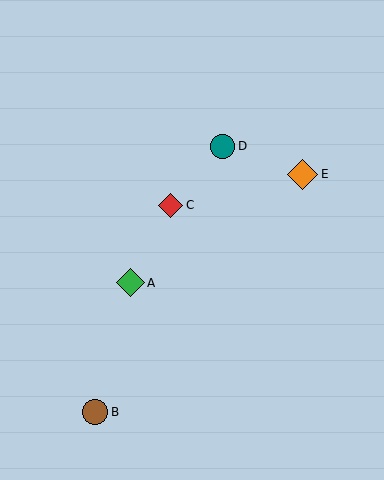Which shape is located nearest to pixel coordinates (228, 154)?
The teal circle (labeled D) at (223, 146) is nearest to that location.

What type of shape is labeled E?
Shape E is an orange diamond.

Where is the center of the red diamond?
The center of the red diamond is at (171, 205).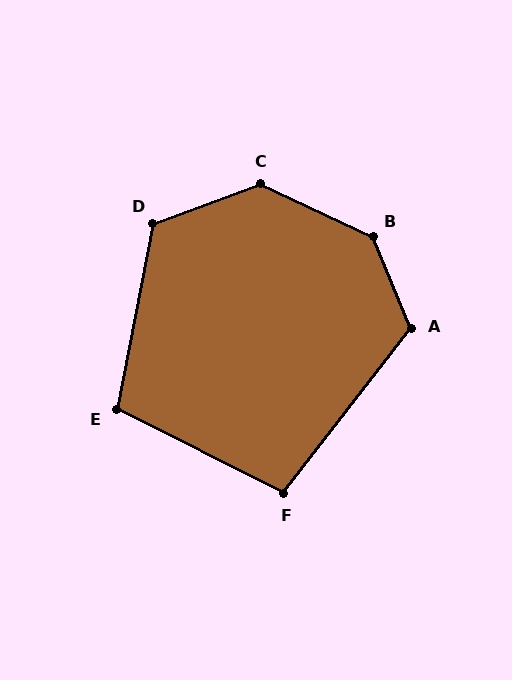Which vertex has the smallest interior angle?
F, at approximately 101 degrees.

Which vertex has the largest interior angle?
B, at approximately 138 degrees.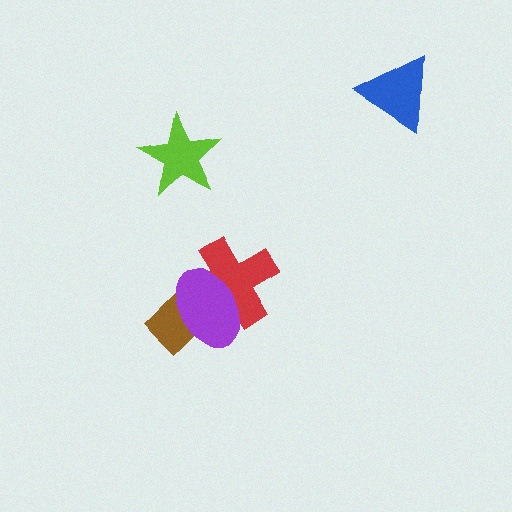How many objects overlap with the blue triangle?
0 objects overlap with the blue triangle.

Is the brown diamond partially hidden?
Yes, it is partially covered by another shape.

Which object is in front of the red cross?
The purple ellipse is in front of the red cross.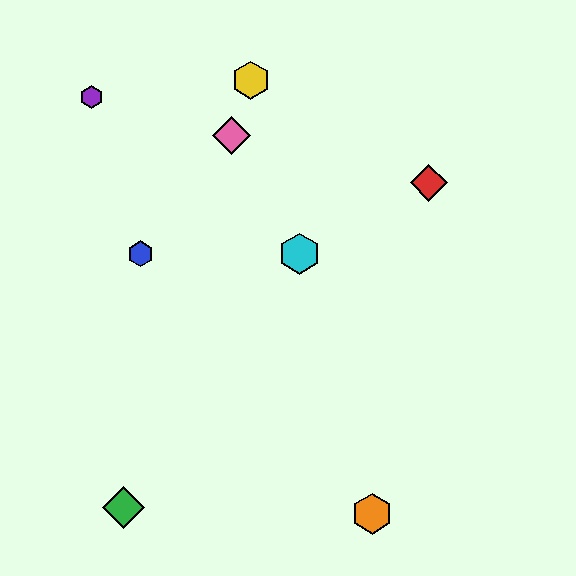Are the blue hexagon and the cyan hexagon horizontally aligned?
Yes, both are at y≈254.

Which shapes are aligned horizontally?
The blue hexagon, the cyan hexagon are aligned horizontally.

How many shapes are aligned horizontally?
2 shapes (the blue hexagon, the cyan hexagon) are aligned horizontally.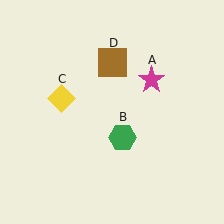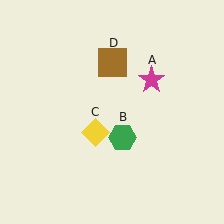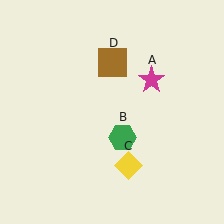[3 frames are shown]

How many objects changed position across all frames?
1 object changed position: yellow diamond (object C).